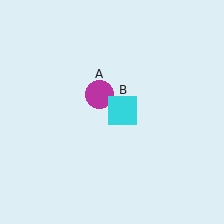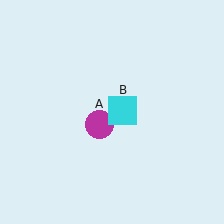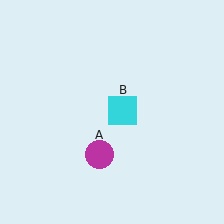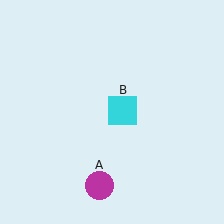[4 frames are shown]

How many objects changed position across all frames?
1 object changed position: magenta circle (object A).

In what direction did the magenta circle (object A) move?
The magenta circle (object A) moved down.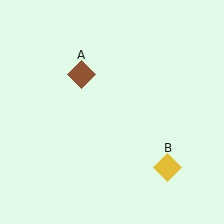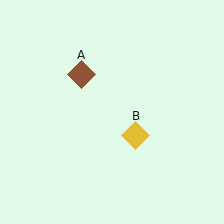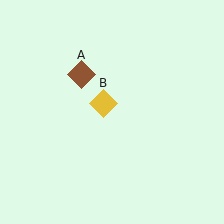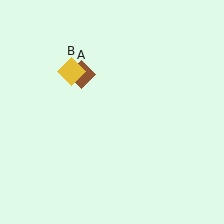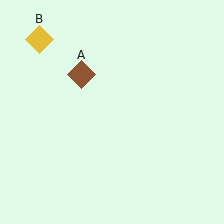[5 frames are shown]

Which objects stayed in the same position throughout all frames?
Brown diamond (object A) remained stationary.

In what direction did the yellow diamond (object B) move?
The yellow diamond (object B) moved up and to the left.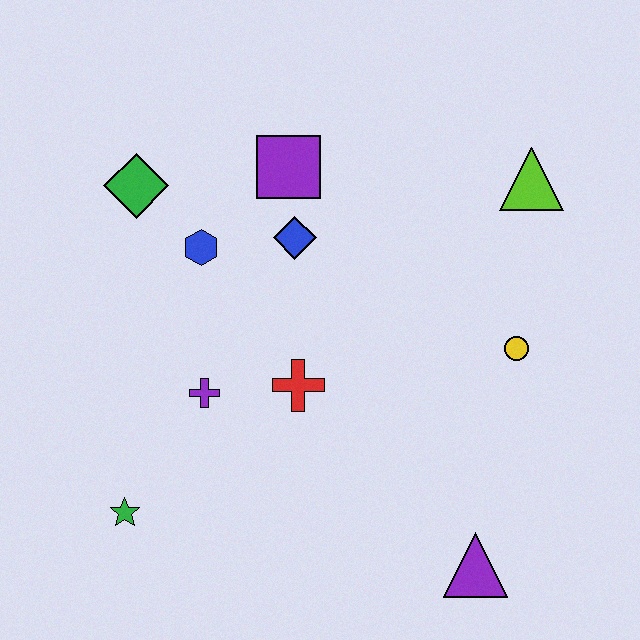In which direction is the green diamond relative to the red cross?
The green diamond is above the red cross.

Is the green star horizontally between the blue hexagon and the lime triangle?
No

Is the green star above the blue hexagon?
No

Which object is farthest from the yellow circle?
The green star is farthest from the yellow circle.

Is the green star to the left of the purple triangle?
Yes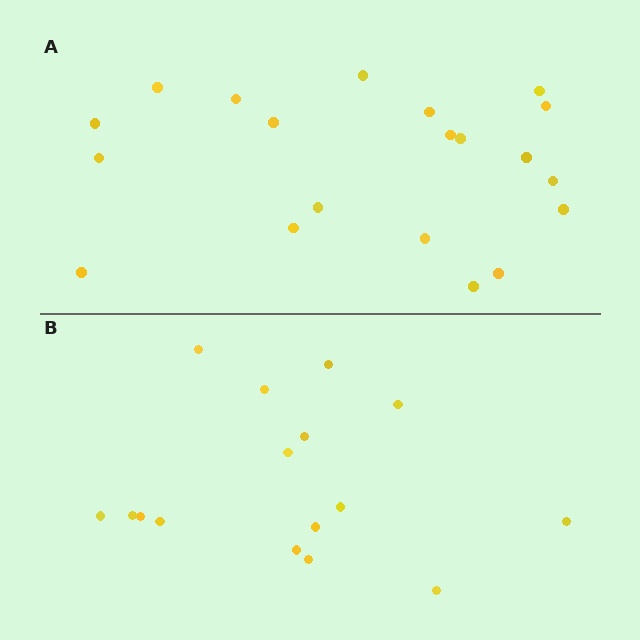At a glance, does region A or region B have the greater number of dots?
Region A (the top region) has more dots.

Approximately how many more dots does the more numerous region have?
Region A has about 4 more dots than region B.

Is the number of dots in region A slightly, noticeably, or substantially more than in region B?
Region A has noticeably more, but not dramatically so. The ratio is roughly 1.2 to 1.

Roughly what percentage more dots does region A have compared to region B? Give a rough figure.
About 25% more.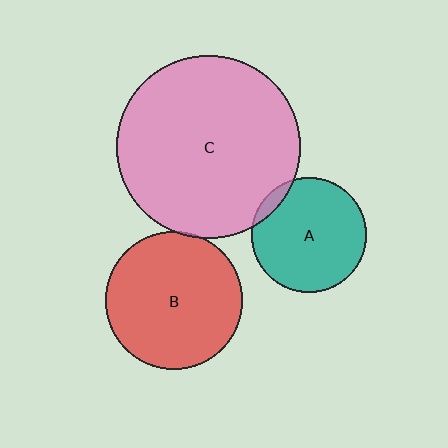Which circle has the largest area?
Circle C (pink).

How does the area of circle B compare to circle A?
Approximately 1.4 times.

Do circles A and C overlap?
Yes.